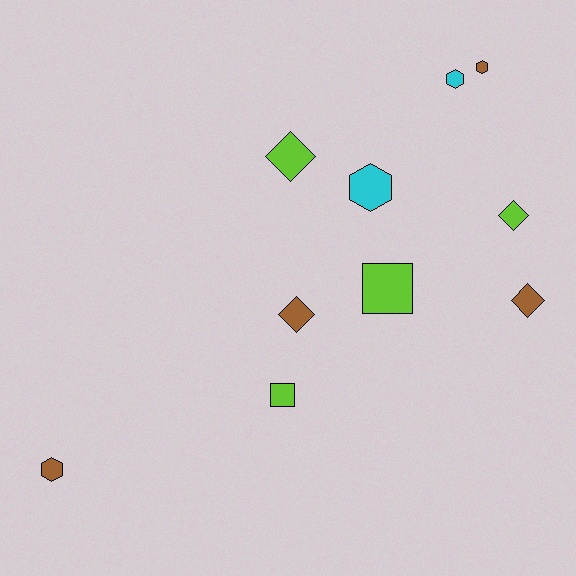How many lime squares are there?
There are 2 lime squares.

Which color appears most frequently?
Lime, with 4 objects.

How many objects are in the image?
There are 10 objects.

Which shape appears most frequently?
Hexagon, with 4 objects.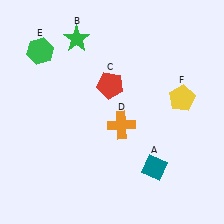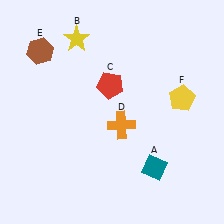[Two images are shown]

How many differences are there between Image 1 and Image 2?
There are 2 differences between the two images.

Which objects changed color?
B changed from green to yellow. E changed from green to brown.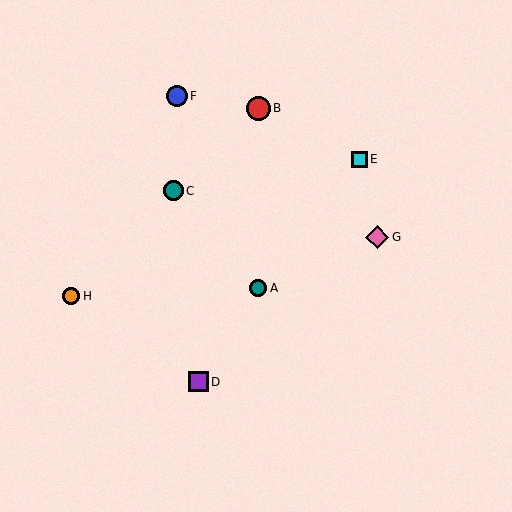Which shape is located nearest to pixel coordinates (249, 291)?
The teal circle (labeled A) at (258, 288) is nearest to that location.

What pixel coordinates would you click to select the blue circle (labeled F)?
Click at (177, 96) to select the blue circle F.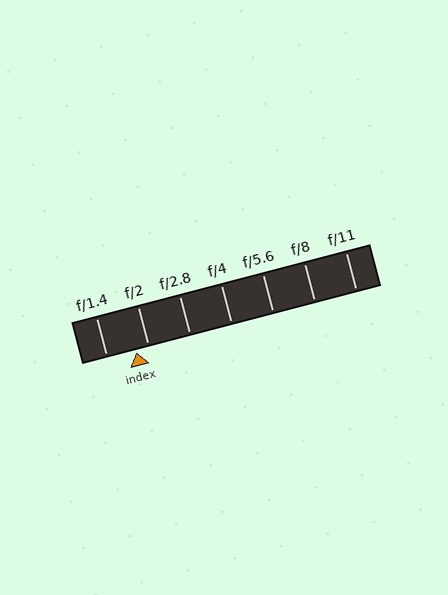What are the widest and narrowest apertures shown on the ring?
The widest aperture shown is f/1.4 and the narrowest is f/11.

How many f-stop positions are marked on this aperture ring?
There are 7 f-stop positions marked.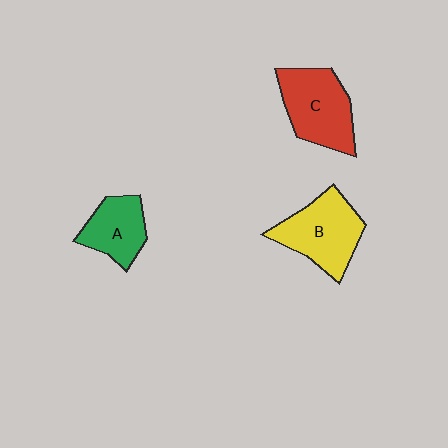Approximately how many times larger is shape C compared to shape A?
Approximately 1.4 times.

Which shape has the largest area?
Shape C (red).